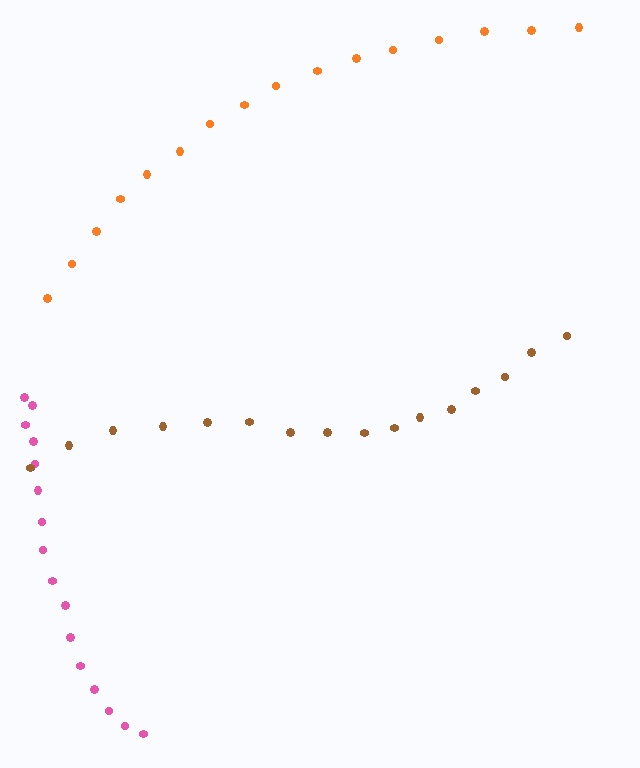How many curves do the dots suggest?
There are 3 distinct paths.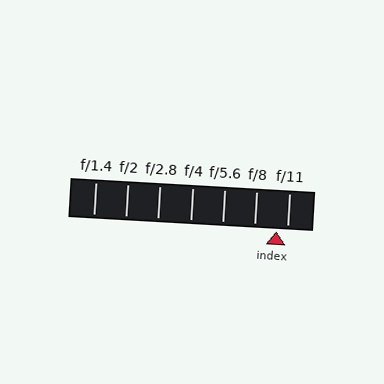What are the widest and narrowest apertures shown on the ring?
The widest aperture shown is f/1.4 and the narrowest is f/11.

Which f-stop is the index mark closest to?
The index mark is closest to f/11.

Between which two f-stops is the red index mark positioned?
The index mark is between f/8 and f/11.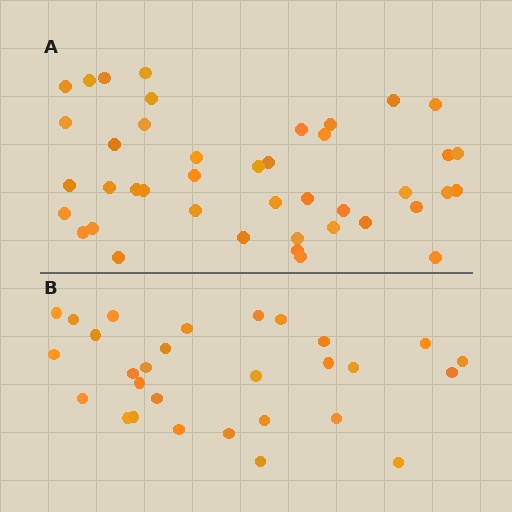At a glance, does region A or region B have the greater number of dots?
Region A (the top region) has more dots.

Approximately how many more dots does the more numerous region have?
Region A has approximately 15 more dots than region B.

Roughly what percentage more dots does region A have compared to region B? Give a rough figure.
About 45% more.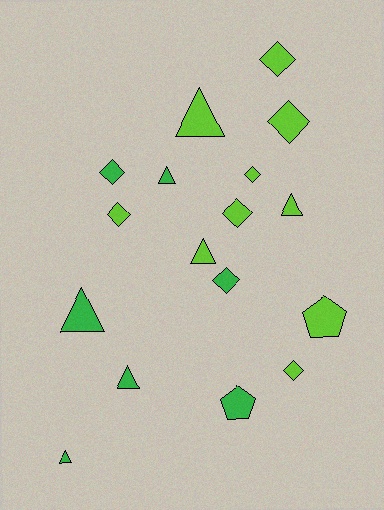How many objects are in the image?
There are 17 objects.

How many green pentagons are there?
There is 1 green pentagon.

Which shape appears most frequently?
Diamond, with 8 objects.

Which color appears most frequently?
Lime, with 10 objects.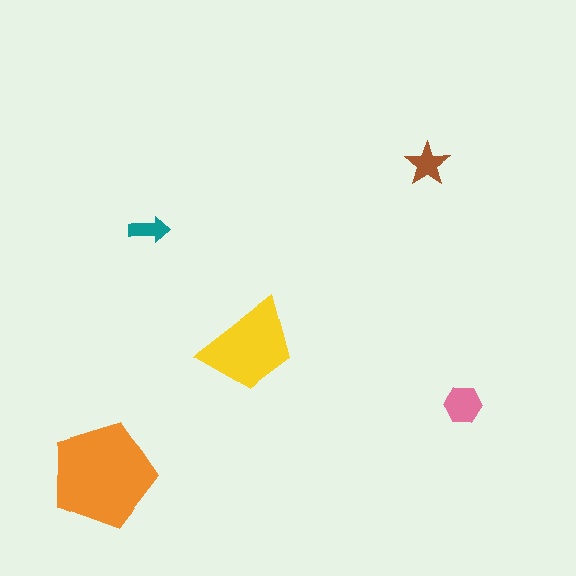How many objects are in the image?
There are 5 objects in the image.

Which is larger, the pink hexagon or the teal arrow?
The pink hexagon.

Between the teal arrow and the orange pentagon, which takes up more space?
The orange pentagon.